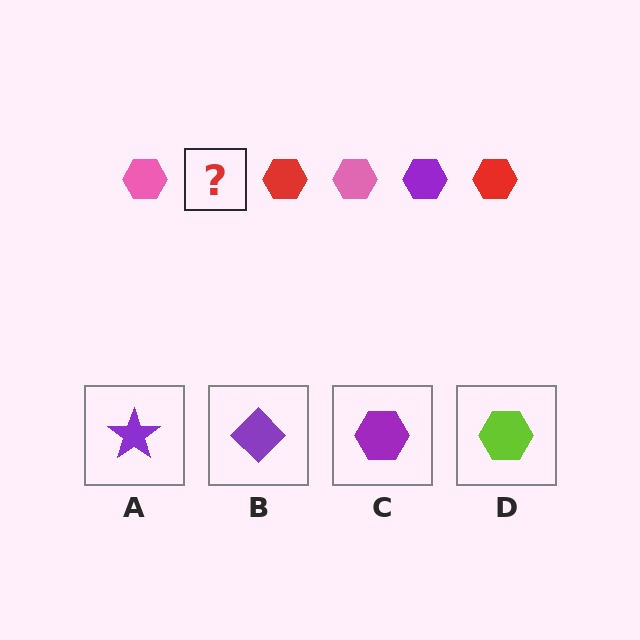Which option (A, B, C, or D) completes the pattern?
C.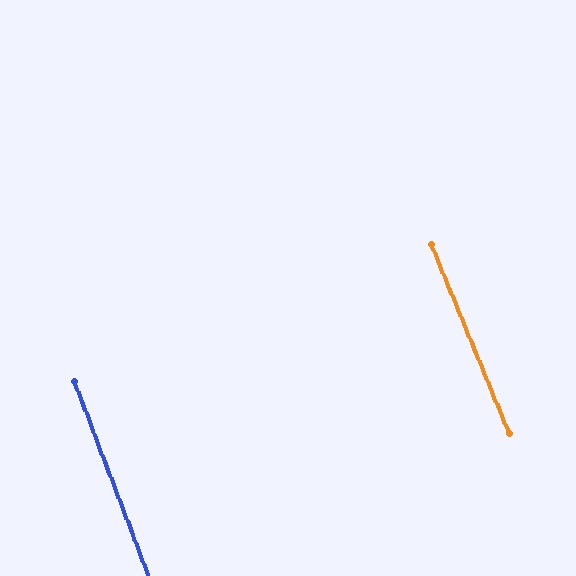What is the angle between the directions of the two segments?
Approximately 1 degree.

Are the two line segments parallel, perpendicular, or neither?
Parallel — their directions differ by only 1.5°.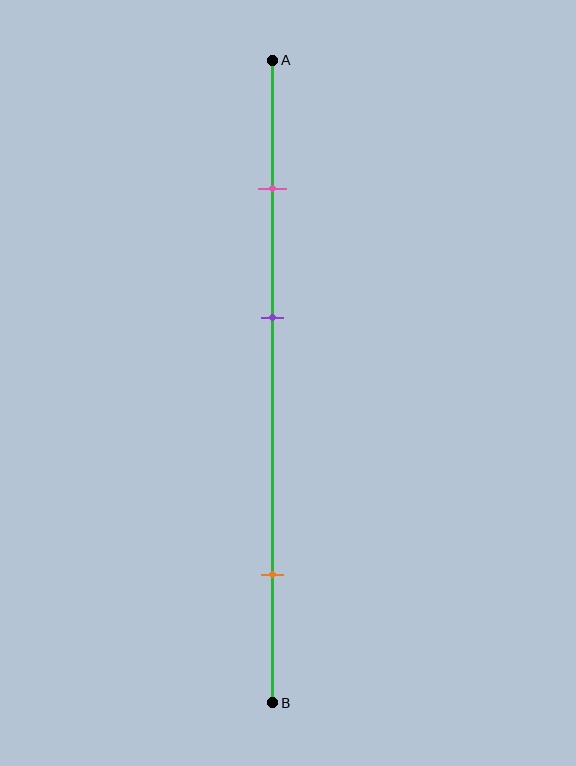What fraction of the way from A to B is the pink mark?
The pink mark is approximately 20% (0.2) of the way from A to B.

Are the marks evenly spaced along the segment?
No, the marks are not evenly spaced.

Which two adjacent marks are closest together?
The pink and purple marks are the closest adjacent pair.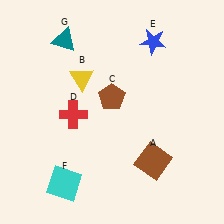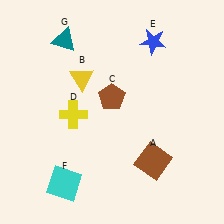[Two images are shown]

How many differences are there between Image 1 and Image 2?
There is 1 difference between the two images.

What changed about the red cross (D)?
In Image 1, D is red. In Image 2, it changed to yellow.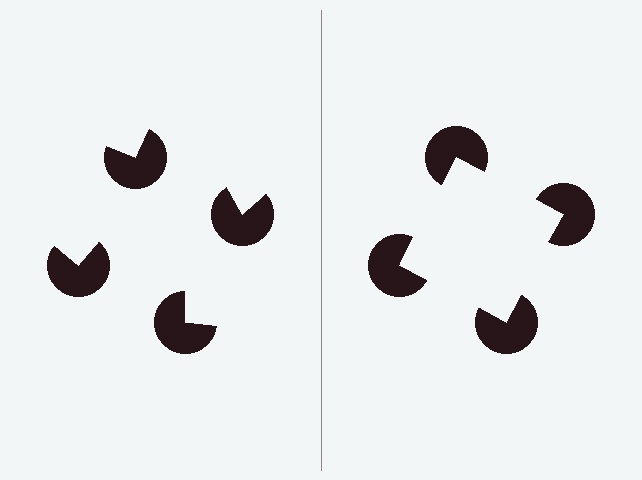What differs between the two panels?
The pac-man discs are positioned identically on both sides; only the wedge orientations differ. On the right they align to a square; on the left they are misaligned.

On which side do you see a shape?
An illusory square appears on the right side. On the left side the wedge cuts are rotated, so no coherent shape forms.